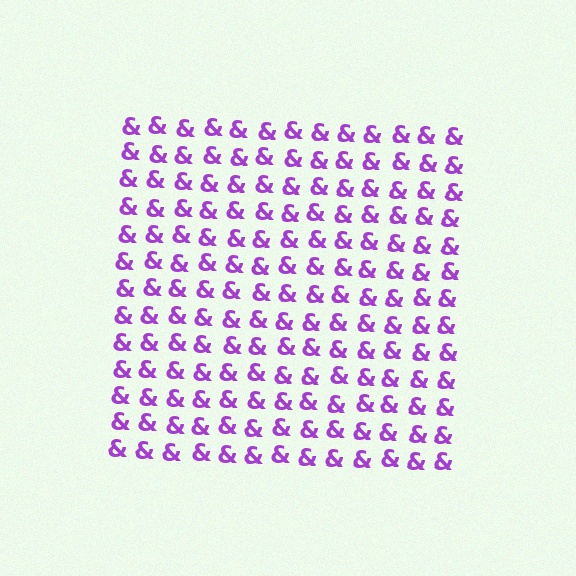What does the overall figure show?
The overall figure shows a square.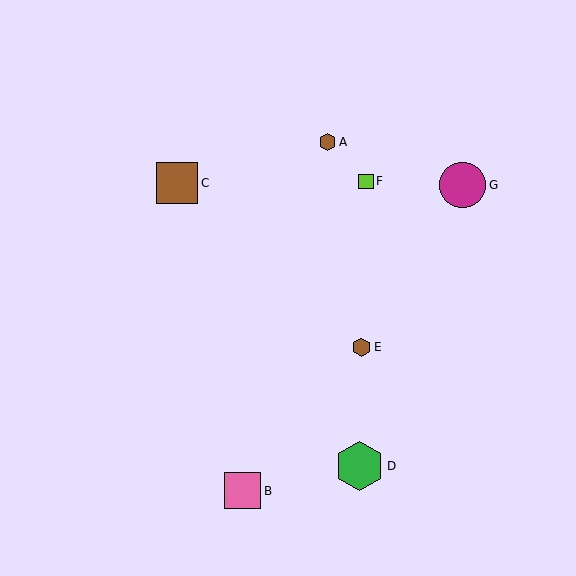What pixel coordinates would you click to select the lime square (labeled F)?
Click at (366, 181) to select the lime square F.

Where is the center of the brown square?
The center of the brown square is at (177, 183).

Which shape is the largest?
The green hexagon (labeled D) is the largest.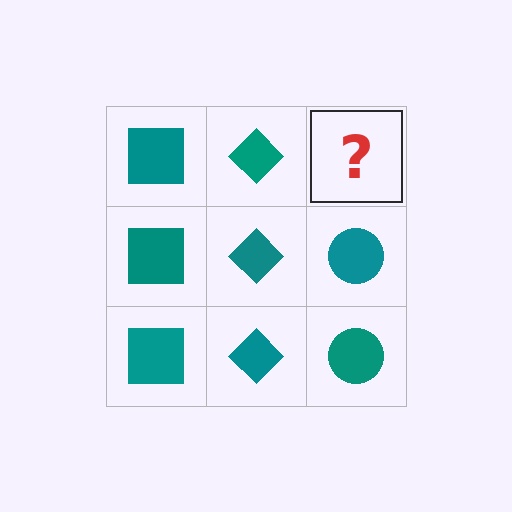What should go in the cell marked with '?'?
The missing cell should contain a teal circle.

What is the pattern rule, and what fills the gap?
The rule is that each column has a consistent shape. The gap should be filled with a teal circle.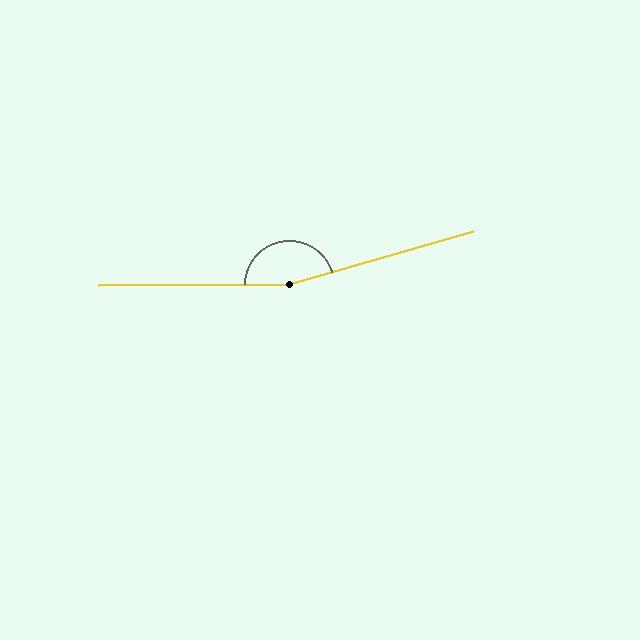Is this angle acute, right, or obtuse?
It is obtuse.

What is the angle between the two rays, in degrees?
Approximately 164 degrees.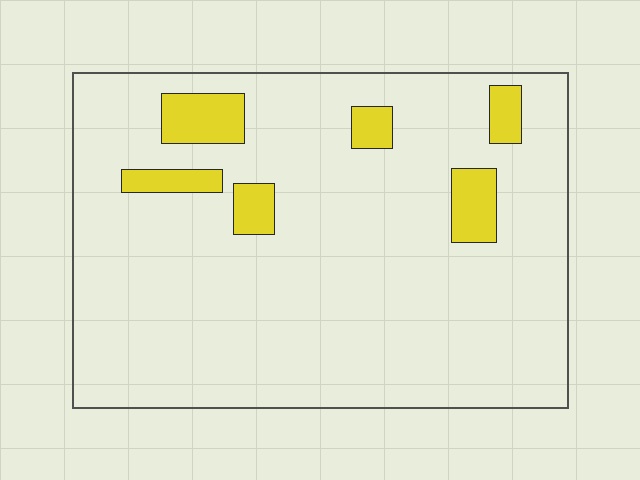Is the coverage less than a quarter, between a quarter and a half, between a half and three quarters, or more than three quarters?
Less than a quarter.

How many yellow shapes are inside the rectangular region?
6.